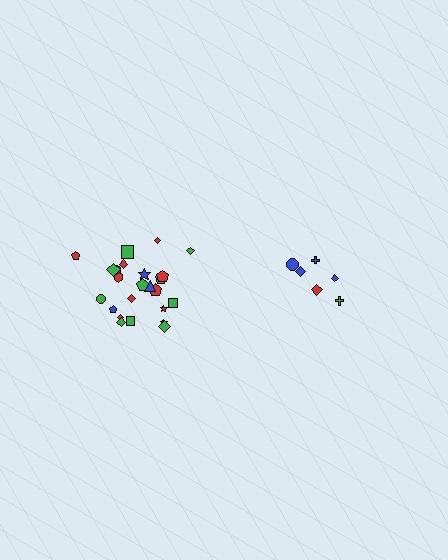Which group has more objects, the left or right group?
The left group.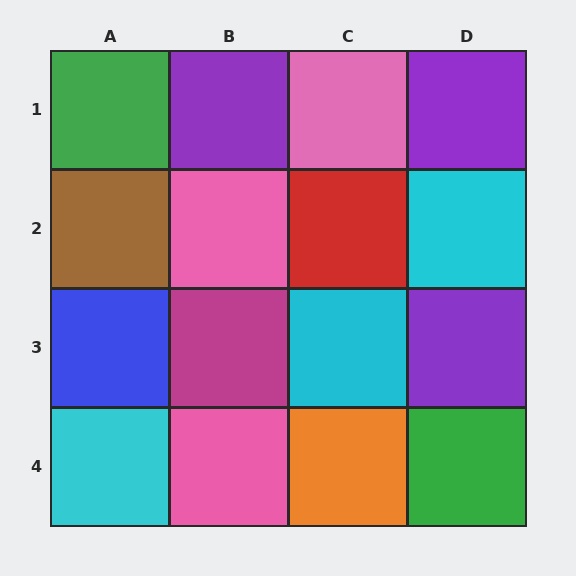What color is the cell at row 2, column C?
Red.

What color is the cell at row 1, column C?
Pink.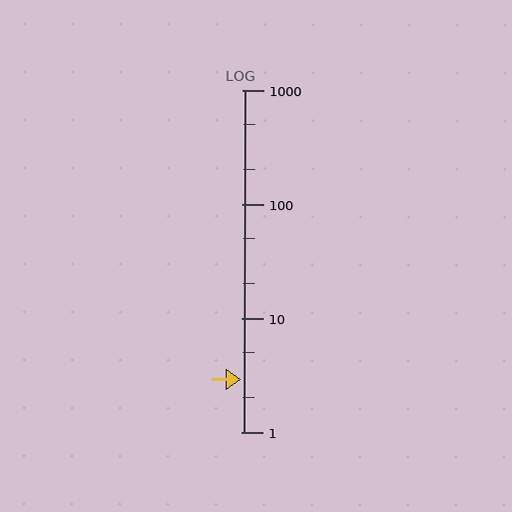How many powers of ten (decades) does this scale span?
The scale spans 3 decades, from 1 to 1000.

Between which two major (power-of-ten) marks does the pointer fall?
The pointer is between 1 and 10.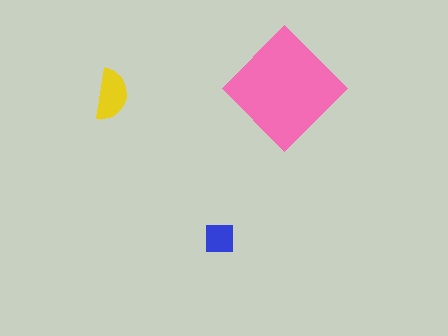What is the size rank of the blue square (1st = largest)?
3rd.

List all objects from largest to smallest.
The pink diamond, the yellow semicircle, the blue square.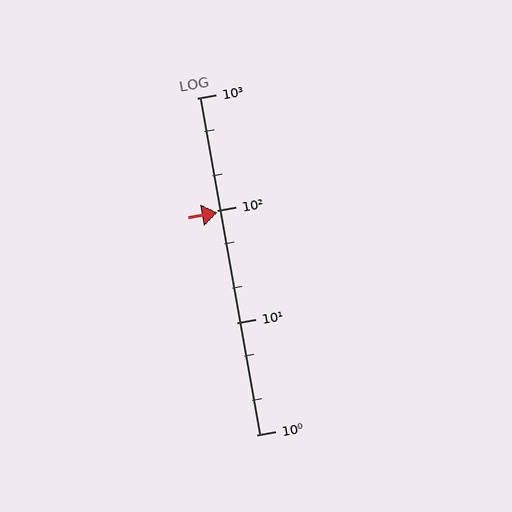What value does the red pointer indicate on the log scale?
The pointer indicates approximately 95.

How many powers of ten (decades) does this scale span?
The scale spans 3 decades, from 1 to 1000.